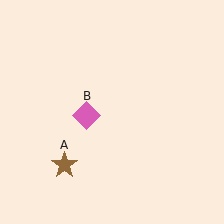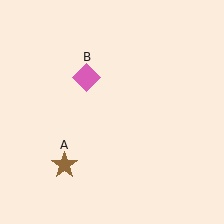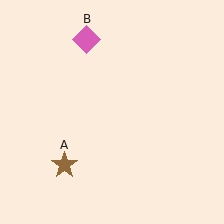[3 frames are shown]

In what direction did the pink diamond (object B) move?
The pink diamond (object B) moved up.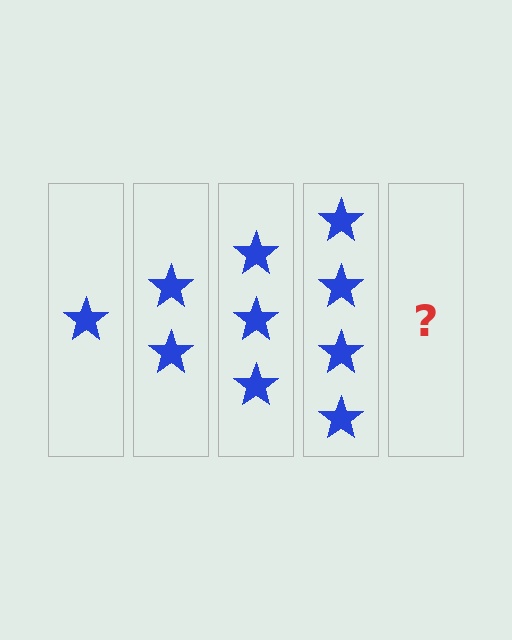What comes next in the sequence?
The next element should be 5 stars.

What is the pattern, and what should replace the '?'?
The pattern is that each step adds one more star. The '?' should be 5 stars.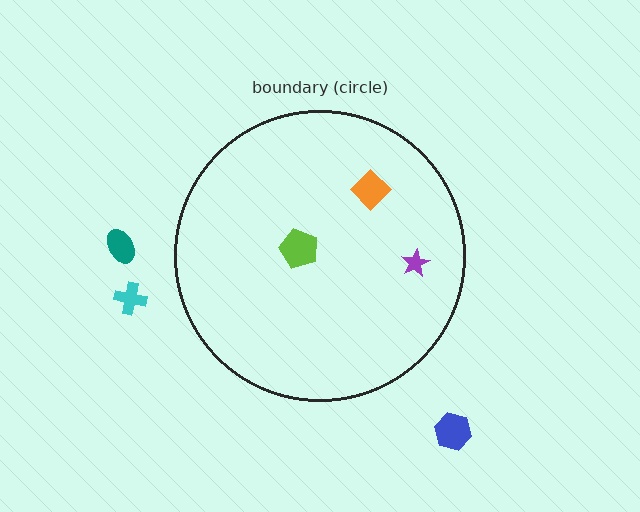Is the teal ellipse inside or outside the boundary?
Outside.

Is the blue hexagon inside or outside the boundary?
Outside.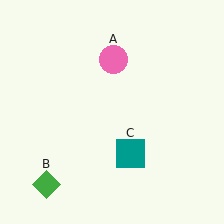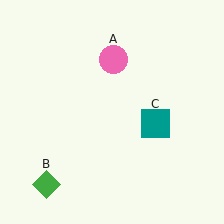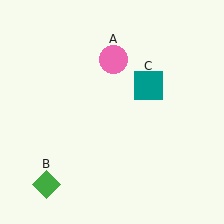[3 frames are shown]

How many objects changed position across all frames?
1 object changed position: teal square (object C).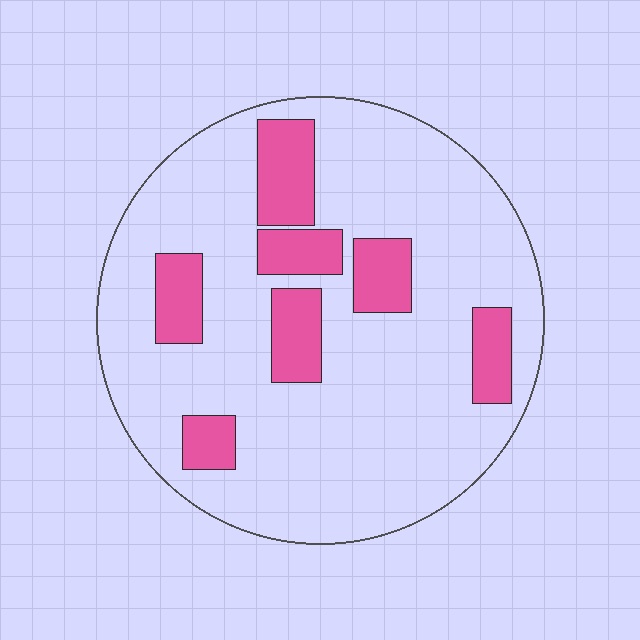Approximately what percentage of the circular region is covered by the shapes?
Approximately 20%.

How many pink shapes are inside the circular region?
7.